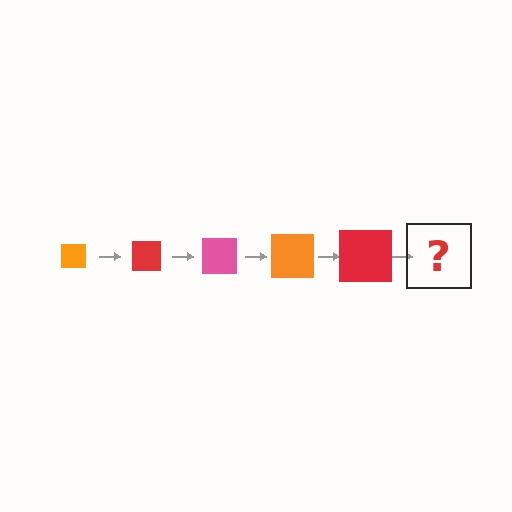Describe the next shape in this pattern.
It should be a pink square, larger than the previous one.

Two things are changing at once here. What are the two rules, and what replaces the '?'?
The two rules are that the square grows larger each step and the color cycles through orange, red, and pink. The '?' should be a pink square, larger than the previous one.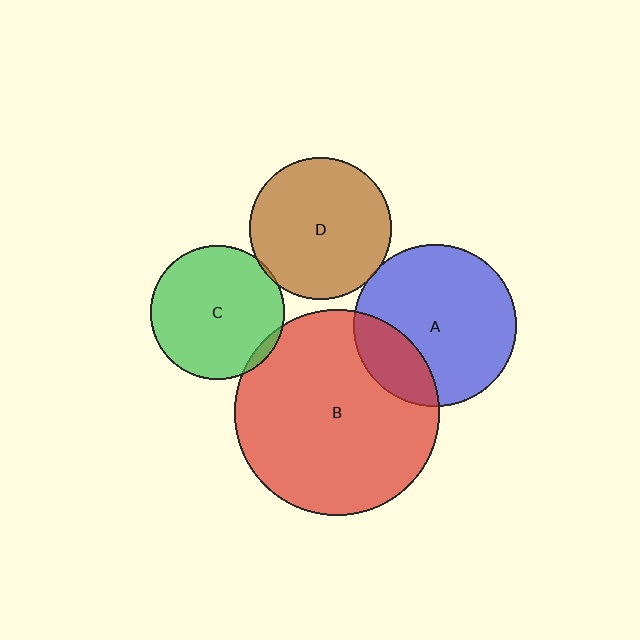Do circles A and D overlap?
Yes.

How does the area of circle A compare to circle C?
Approximately 1.5 times.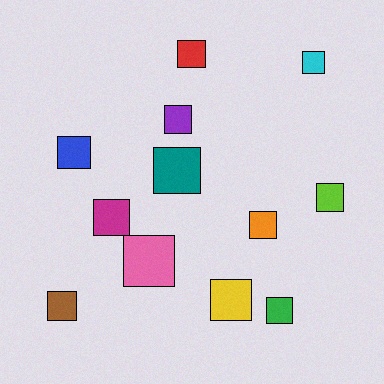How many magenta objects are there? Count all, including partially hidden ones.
There is 1 magenta object.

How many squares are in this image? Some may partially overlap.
There are 12 squares.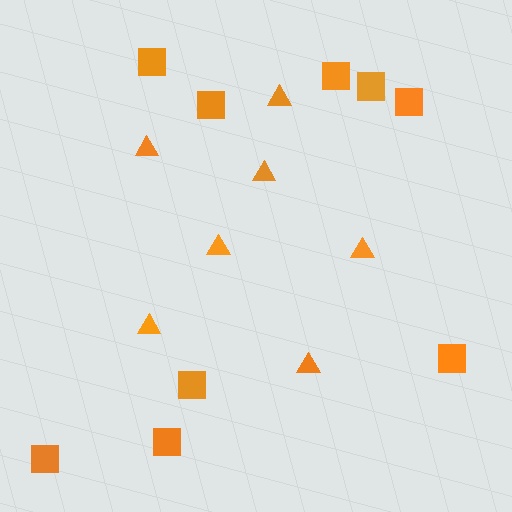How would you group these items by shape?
There are 2 groups: one group of squares (9) and one group of triangles (7).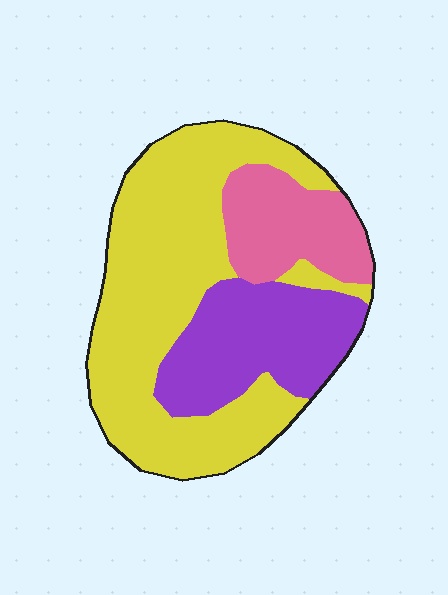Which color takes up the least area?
Pink, at roughly 15%.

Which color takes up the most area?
Yellow, at roughly 55%.